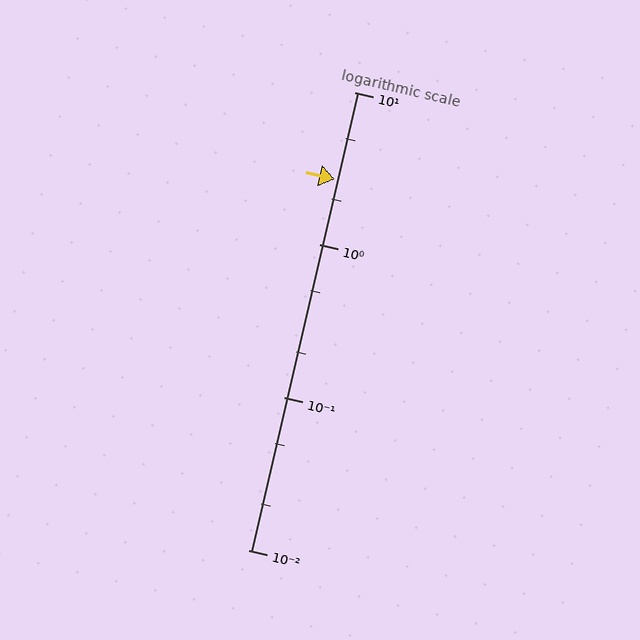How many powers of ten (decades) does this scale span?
The scale spans 3 decades, from 0.01 to 10.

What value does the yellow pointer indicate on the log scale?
The pointer indicates approximately 2.7.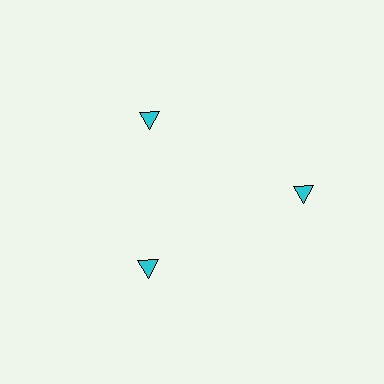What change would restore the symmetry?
The symmetry would be restored by moving it inward, back onto the ring so that all 3 triangles sit at equal angles and equal distance from the center.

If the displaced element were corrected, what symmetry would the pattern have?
It would have 3-fold rotational symmetry — the pattern would map onto itself every 120 degrees.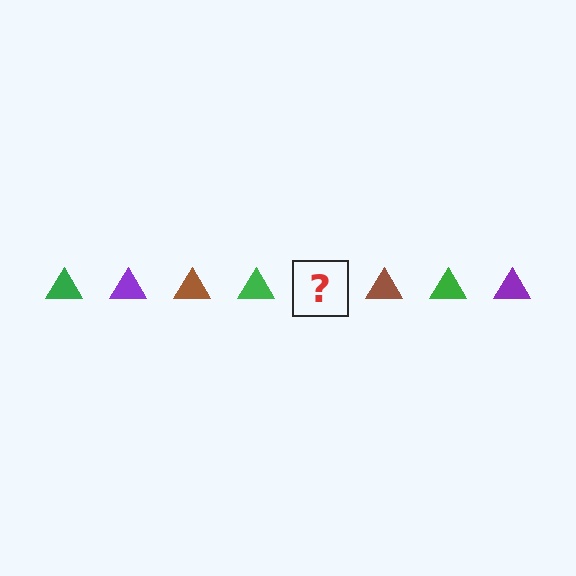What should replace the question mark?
The question mark should be replaced with a purple triangle.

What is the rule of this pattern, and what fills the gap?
The rule is that the pattern cycles through green, purple, brown triangles. The gap should be filled with a purple triangle.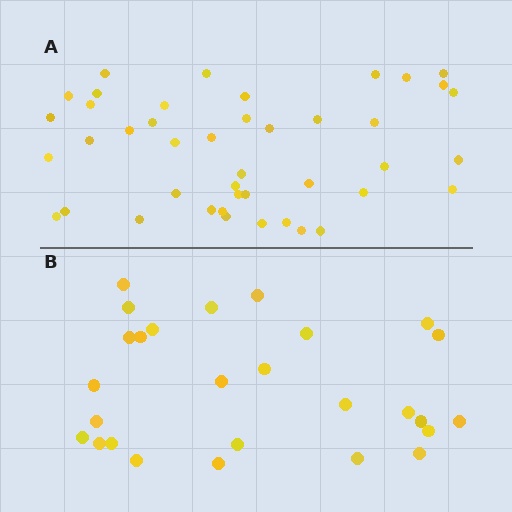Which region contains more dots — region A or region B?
Region A (the top region) has more dots.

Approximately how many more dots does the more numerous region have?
Region A has approximately 15 more dots than region B.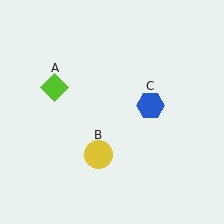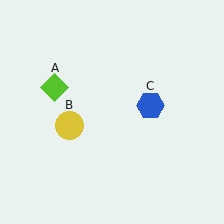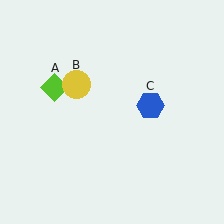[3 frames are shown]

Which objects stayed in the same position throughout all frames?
Lime diamond (object A) and blue hexagon (object C) remained stationary.